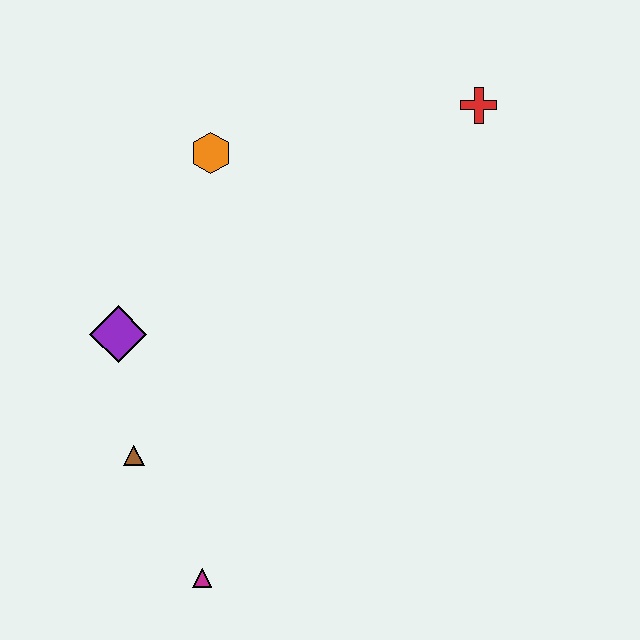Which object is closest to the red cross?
The orange hexagon is closest to the red cross.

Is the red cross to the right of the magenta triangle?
Yes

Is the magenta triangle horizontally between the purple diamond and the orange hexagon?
Yes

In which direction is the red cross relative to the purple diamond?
The red cross is to the right of the purple diamond.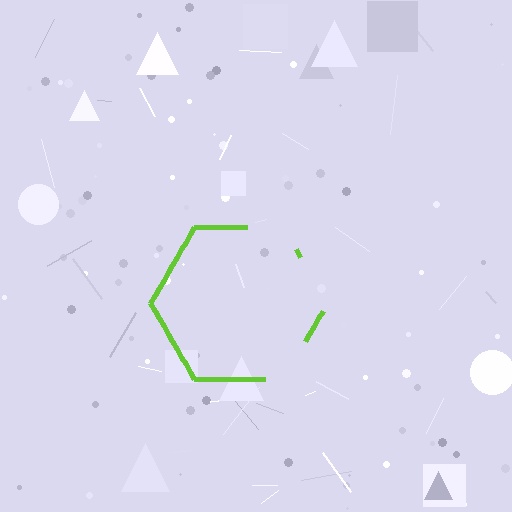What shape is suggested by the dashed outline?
The dashed outline suggests a hexagon.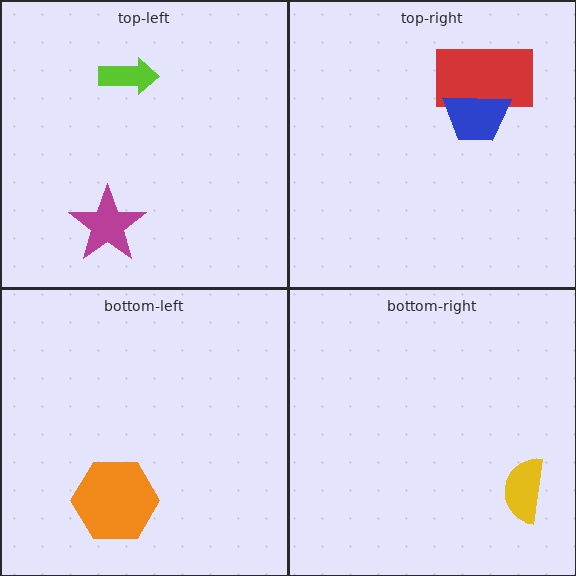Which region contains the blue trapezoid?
The top-right region.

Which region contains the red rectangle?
The top-right region.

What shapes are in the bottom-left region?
The orange hexagon.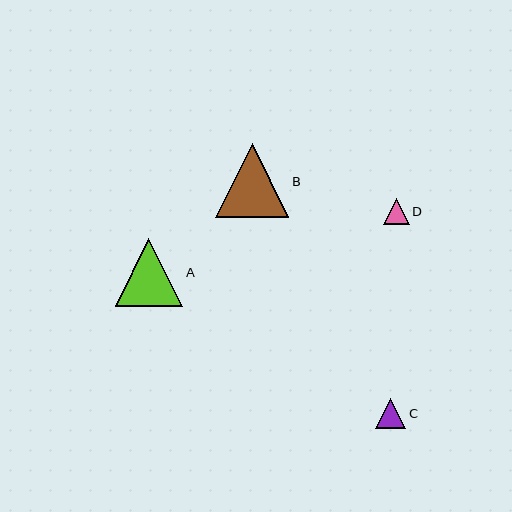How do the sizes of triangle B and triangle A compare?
Triangle B and triangle A are approximately the same size.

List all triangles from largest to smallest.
From largest to smallest: B, A, C, D.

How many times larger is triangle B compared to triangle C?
Triangle B is approximately 2.4 times the size of triangle C.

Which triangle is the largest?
Triangle B is the largest with a size of approximately 73 pixels.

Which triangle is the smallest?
Triangle D is the smallest with a size of approximately 26 pixels.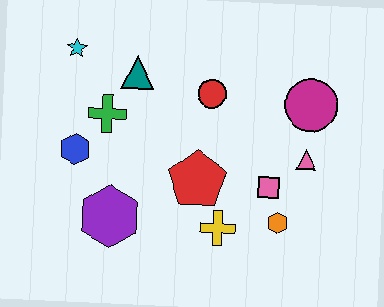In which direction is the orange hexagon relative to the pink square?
The orange hexagon is below the pink square.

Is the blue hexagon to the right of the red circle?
No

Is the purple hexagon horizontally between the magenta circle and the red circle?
No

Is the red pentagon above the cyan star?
No